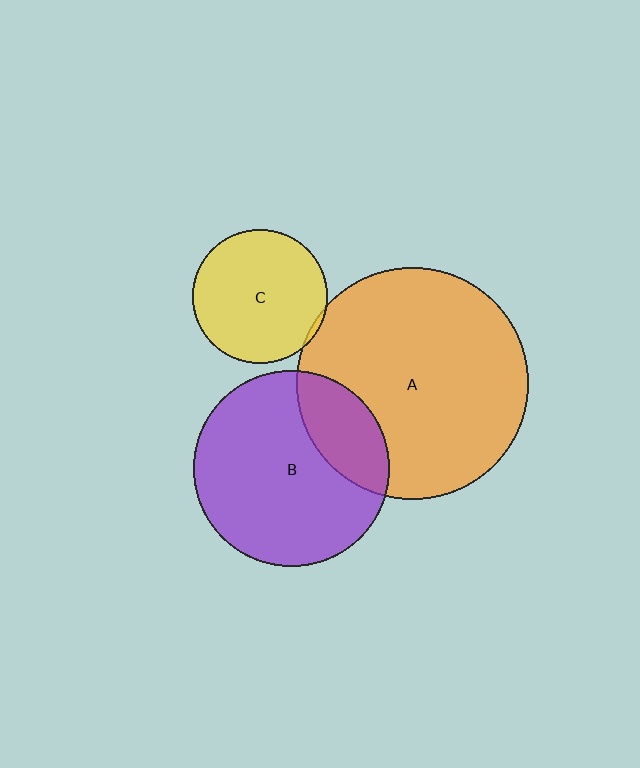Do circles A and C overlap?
Yes.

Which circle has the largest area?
Circle A (orange).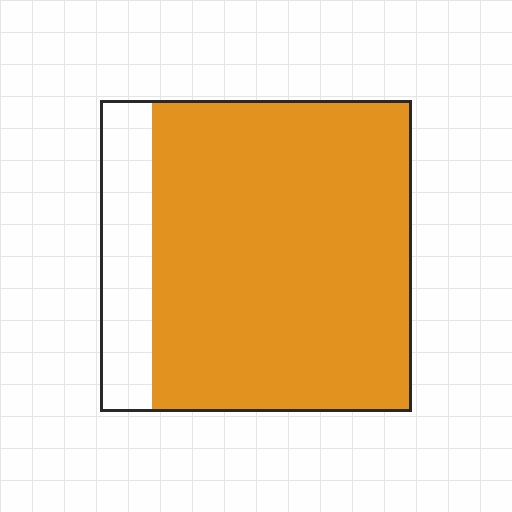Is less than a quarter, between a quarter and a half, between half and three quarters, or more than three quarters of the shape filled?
More than three quarters.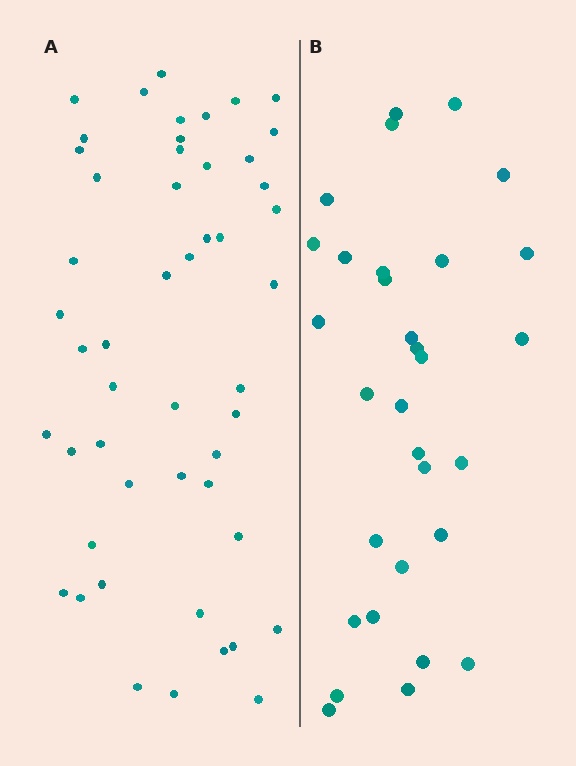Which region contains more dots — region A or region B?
Region A (the left region) has more dots.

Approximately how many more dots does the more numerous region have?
Region A has approximately 20 more dots than region B.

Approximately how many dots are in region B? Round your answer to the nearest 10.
About 30 dots. (The exact count is 31, which rounds to 30.)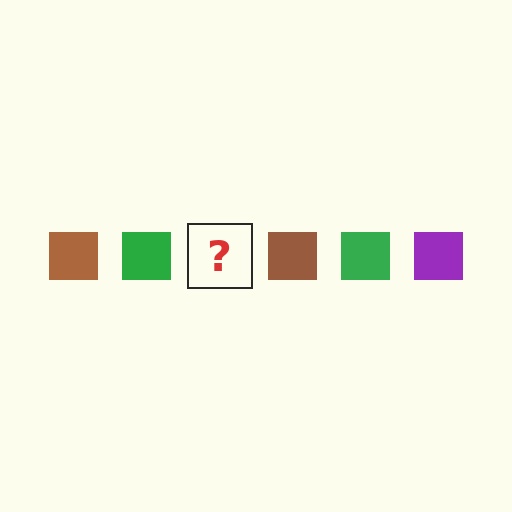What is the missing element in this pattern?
The missing element is a purple square.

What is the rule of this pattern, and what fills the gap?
The rule is that the pattern cycles through brown, green, purple squares. The gap should be filled with a purple square.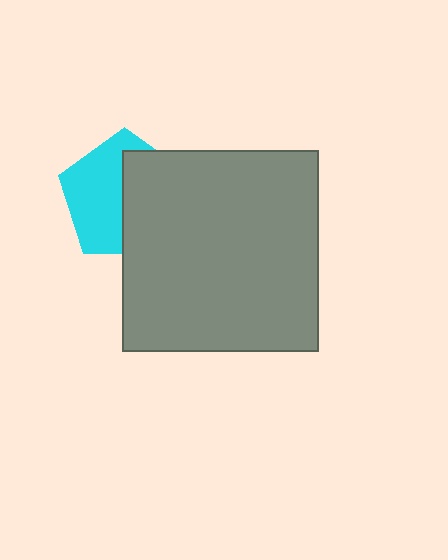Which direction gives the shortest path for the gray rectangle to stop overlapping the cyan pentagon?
Moving right gives the shortest separation.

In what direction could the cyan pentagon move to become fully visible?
The cyan pentagon could move left. That would shift it out from behind the gray rectangle entirely.